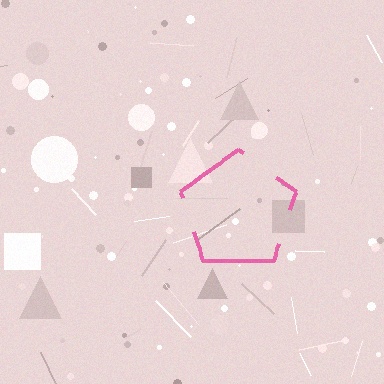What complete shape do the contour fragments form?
The contour fragments form a pentagon.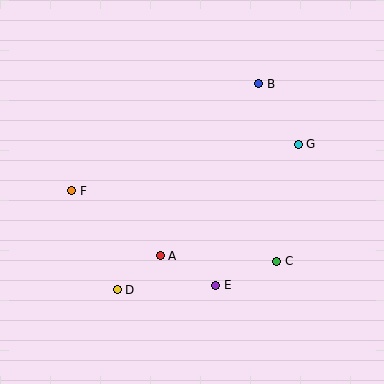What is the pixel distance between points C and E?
The distance between C and E is 65 pixels.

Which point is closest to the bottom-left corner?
Point D is closest to the bottom-left corner.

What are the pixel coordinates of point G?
Point G is at (298, 144).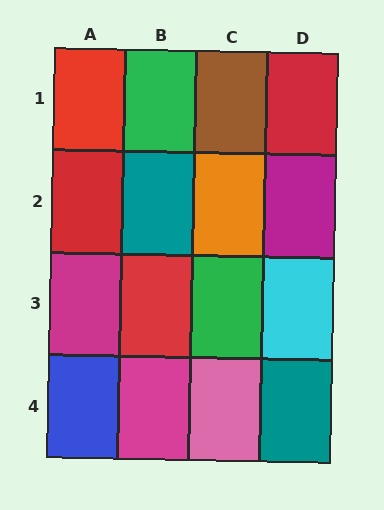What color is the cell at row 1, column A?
Red.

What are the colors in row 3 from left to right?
Magenta, red, green, cyan.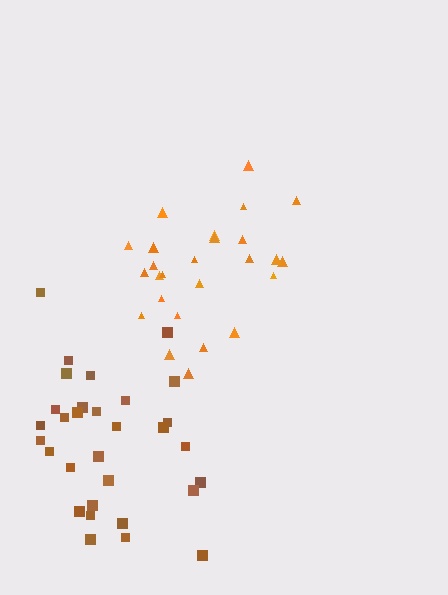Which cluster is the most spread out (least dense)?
Brown.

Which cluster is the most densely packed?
Orange.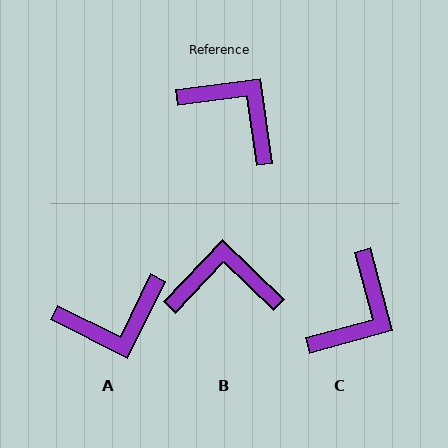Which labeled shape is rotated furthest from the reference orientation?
A, about 124 degrees away.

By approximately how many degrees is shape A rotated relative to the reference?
Approximately 124 degrees clockwise.